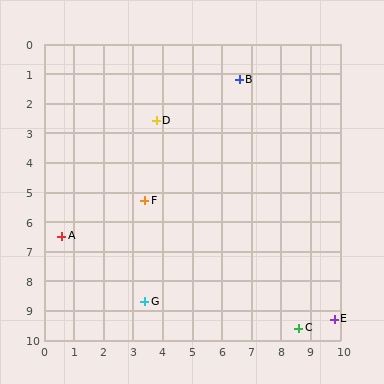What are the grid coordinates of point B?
Point B is at approximately (6.6, 1.2).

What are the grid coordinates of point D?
Point D is at approximately (3.8, 2.6).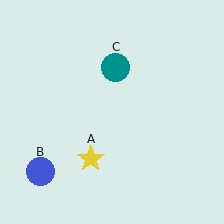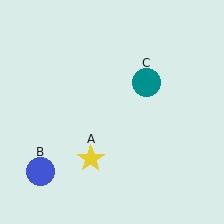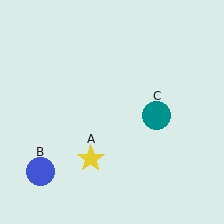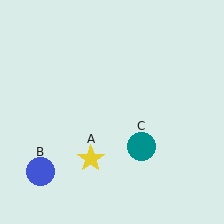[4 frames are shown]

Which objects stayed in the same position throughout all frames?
Yellow star (object A) and blue circle (object B) remained stationary.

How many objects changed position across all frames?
1 object changed position: teal circle (object C).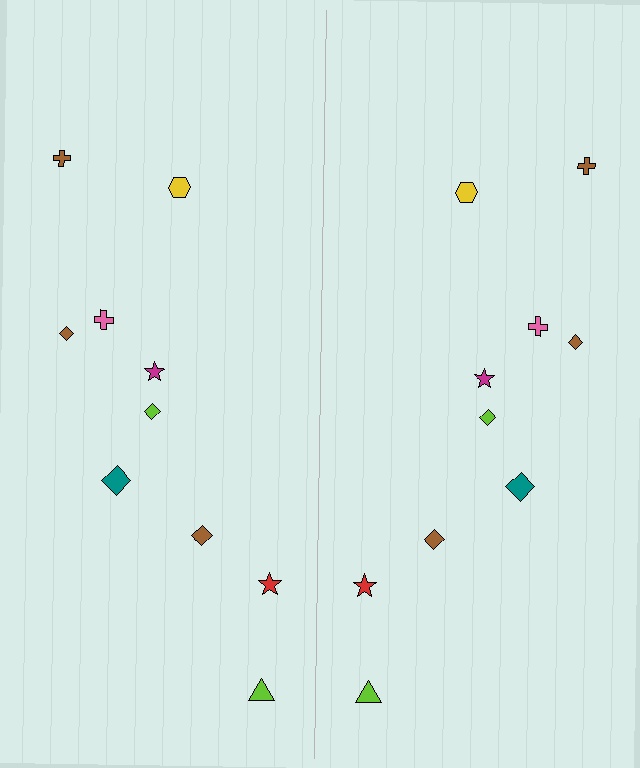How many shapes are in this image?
There are 20 shapes in this image.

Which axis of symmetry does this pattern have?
The pattern has a vertical axis of symmetry running through the center of the image.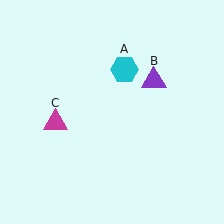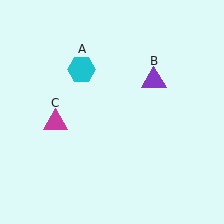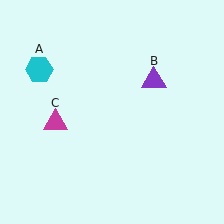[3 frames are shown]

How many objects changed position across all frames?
1 object changed position: cyan hexagon (object A).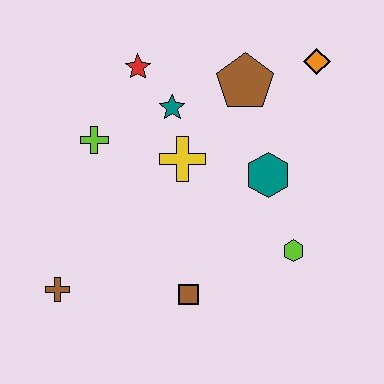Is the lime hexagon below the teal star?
Yes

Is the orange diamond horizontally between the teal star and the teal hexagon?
No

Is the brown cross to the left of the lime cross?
Yes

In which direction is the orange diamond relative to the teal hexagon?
The orange diamond is above the teal hexagon.